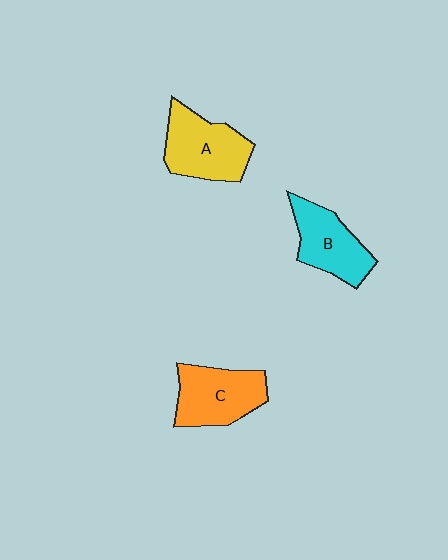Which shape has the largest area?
Shape A (yellow).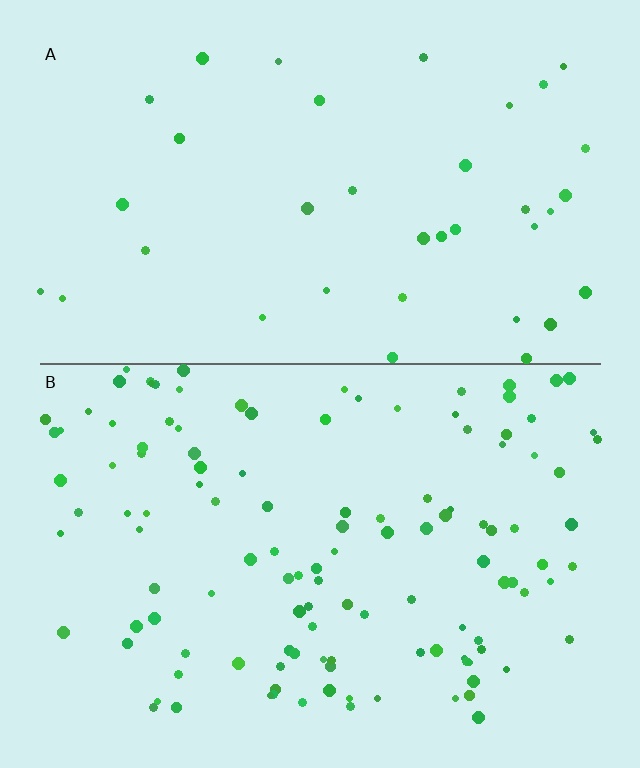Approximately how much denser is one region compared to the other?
Approximately 3.3× — region B over region A.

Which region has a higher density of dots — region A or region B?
B (the bottom).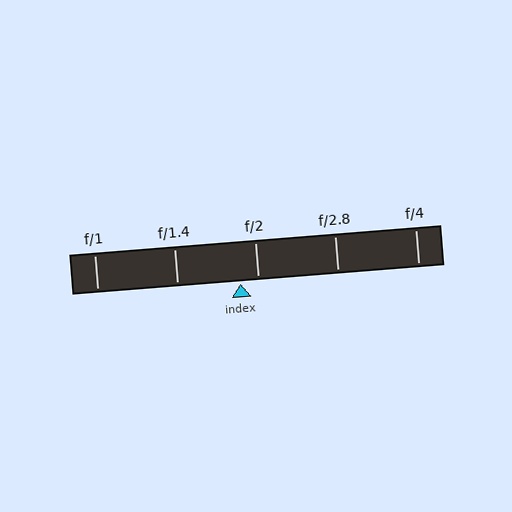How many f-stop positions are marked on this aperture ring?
There are 5 f-stop positions marked.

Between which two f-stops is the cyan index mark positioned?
The index mark is between f/1.4 and f/2.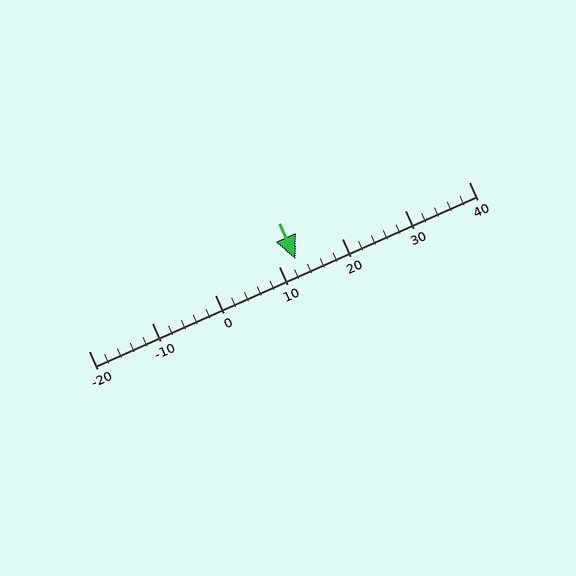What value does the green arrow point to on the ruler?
The green arrow points to approximately 13.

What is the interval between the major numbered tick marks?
The major tick marks are spaced 10 units apart.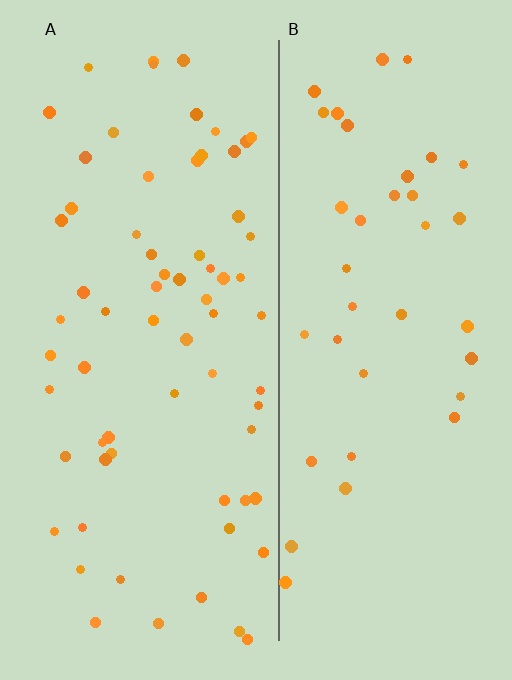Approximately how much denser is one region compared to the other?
Approximately 1.7× — region A over region B.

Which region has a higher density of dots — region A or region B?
A (the left).